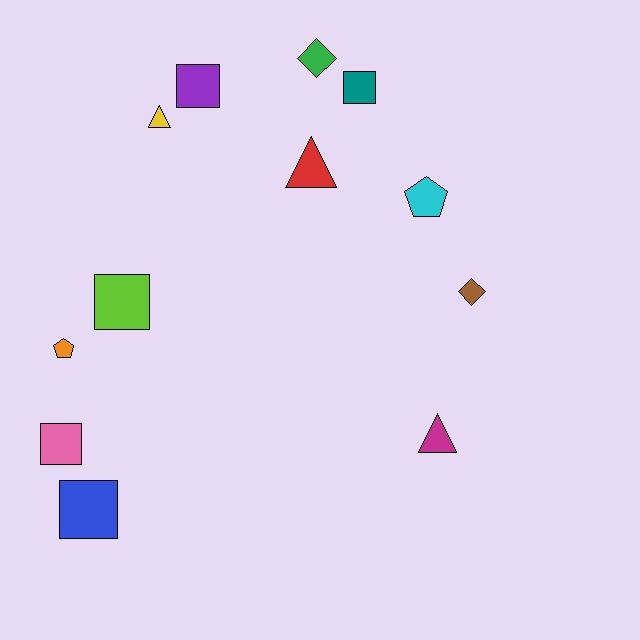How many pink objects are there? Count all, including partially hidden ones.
There is 1 pink object.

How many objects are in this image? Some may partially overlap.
There are 12 objects.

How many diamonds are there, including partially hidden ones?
There are 2 diamonds.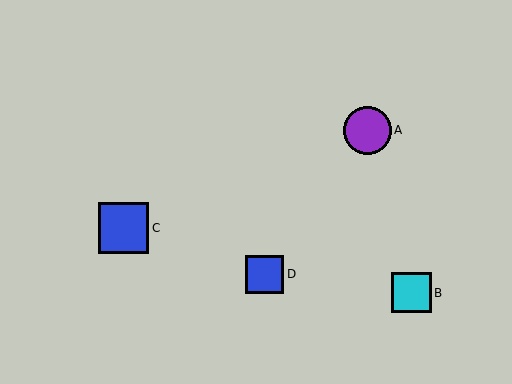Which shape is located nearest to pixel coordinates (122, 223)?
The blue square (labeled C) at (124, 228) is nearest to that location.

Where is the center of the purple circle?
The center of the purple circle is at (367, 130).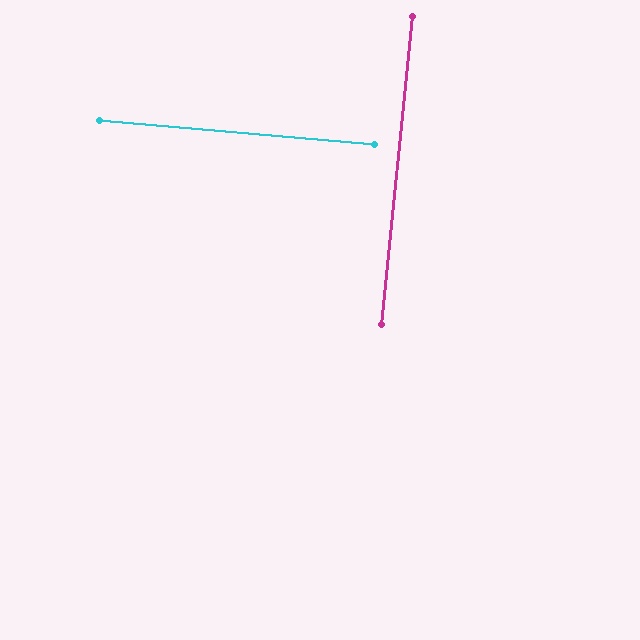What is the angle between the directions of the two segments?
Approximately 89 degrees.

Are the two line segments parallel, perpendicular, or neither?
Perpendicular — they meet at approximately 89°.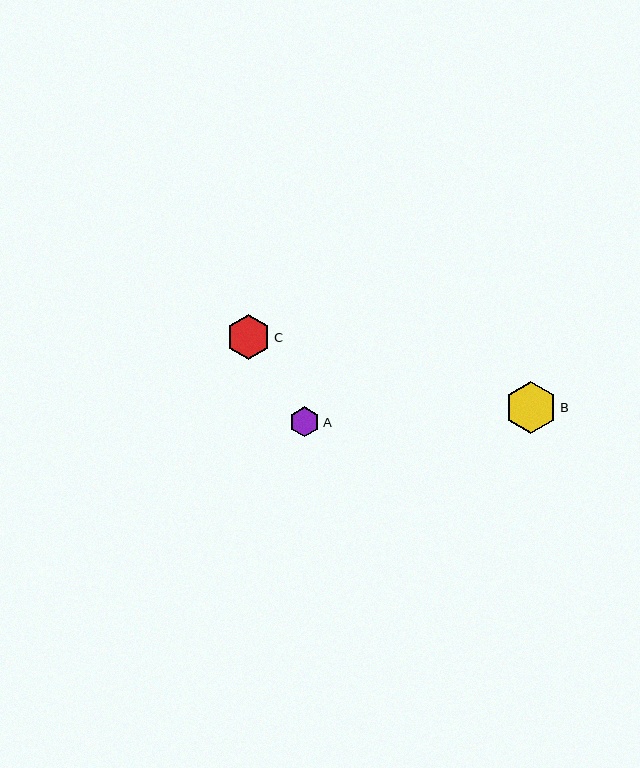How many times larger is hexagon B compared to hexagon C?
Hexagon B is approximately 1.2 times the size of hexagon C.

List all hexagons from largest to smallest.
From largest to smallest: B, C, A.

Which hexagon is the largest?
Hexagon B is the largest with a size of approximately 52 pixels.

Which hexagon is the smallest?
Hexagon A is the smallest with a size of approximately 30 pixels.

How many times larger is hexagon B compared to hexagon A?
Hexagon B is approximately 1.7 times the size of hexagon A.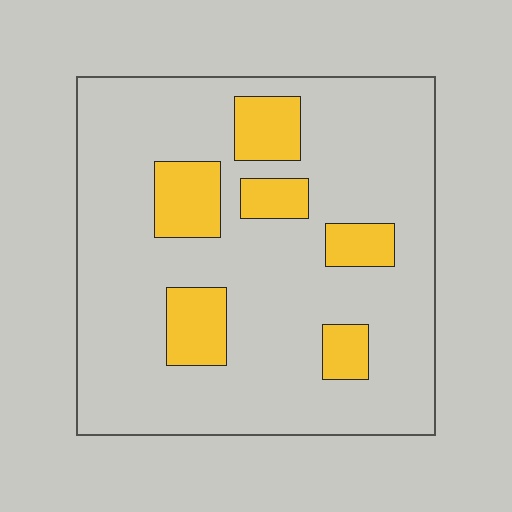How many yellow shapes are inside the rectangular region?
6.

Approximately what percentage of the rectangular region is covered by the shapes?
Approximately 20%.